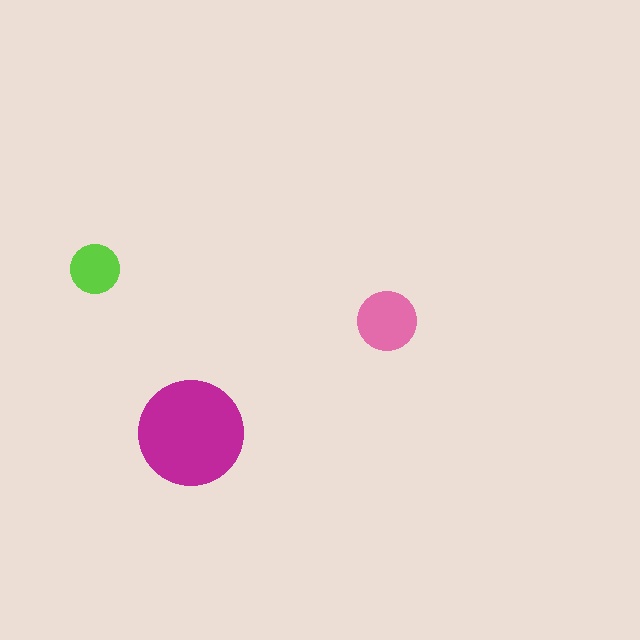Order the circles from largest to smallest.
the magenta one, the pink one, the lime one.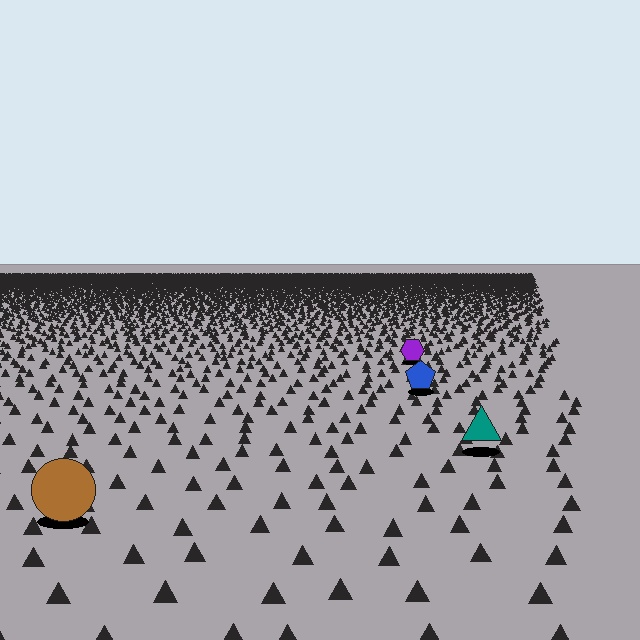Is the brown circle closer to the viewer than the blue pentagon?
Yes. The brown circle is closer — you can tell from the texture gradient: the ground texture is coarser near it.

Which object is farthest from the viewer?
The purple hexagon is farthest from the viewer. It appears smaller and the ground texture around it is denser.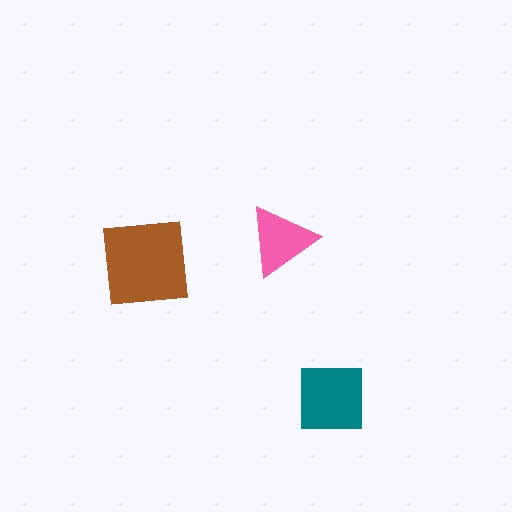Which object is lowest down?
The teal square is bottommost.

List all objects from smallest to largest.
The pink triangle, the teal square, the brown square.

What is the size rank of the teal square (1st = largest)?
2nd.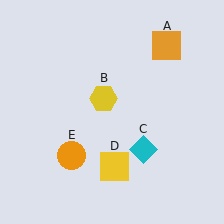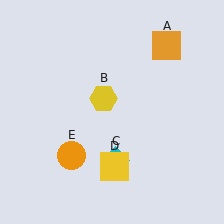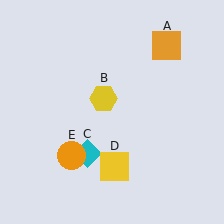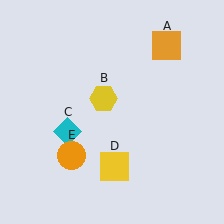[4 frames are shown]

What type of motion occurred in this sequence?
The cyan diamond (object C) rotated clockwise around the center of the scene.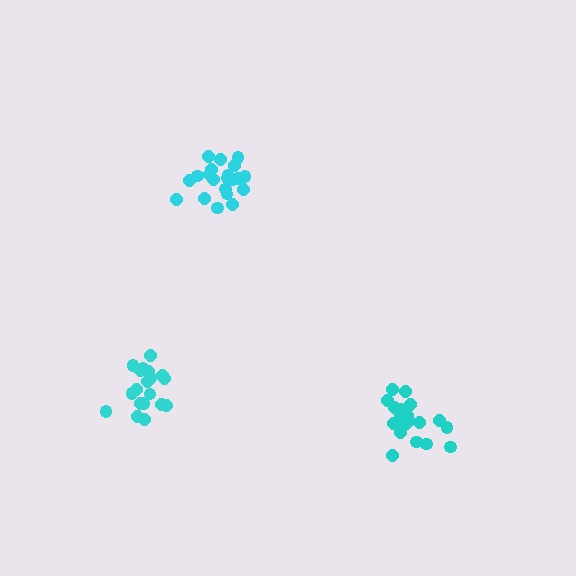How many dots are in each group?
Group 1: 19 dots, Group 2: 21 dots, Group 3: 19 dots (59 total).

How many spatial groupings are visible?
There are 3 spatial groupings.